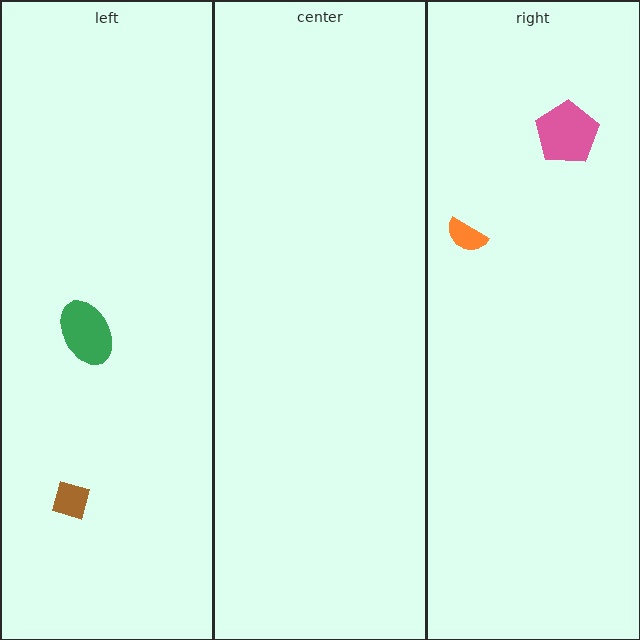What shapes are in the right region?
The orange semicircle, the pink pentagon.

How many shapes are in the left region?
2.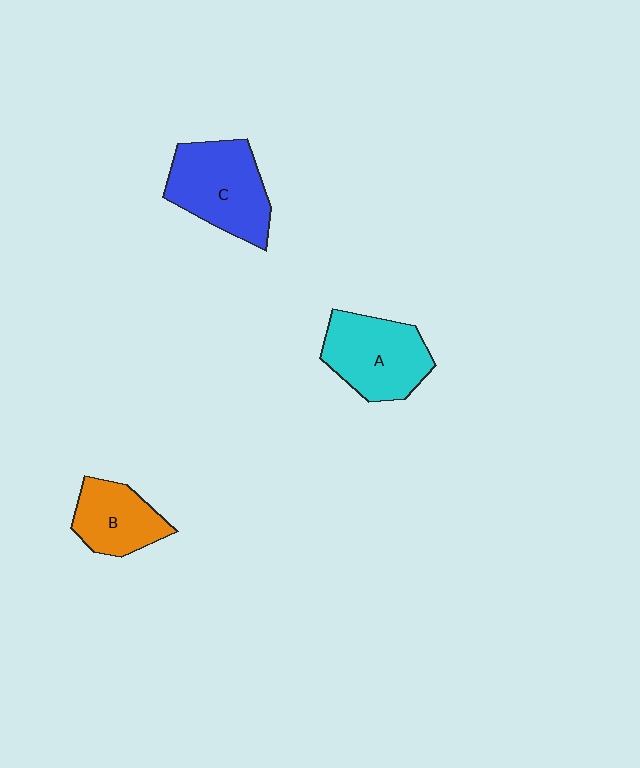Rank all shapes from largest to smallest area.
From largest to smallest: C (blue), A (cyan), B (orange).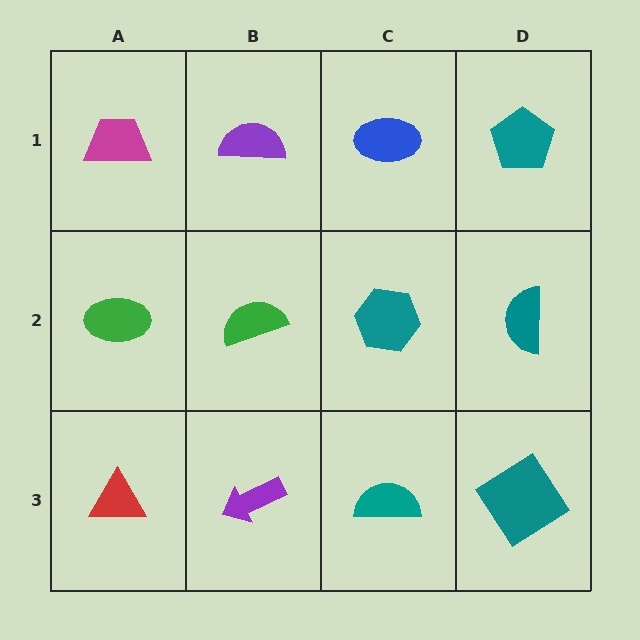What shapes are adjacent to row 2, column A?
A magenta trapezoid (row 1, column A), a red triangle (row 3, column A), a green semicircle (row 2, column B).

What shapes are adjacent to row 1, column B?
A green semicircle (row 2, column B), a magenta trapezoid (row 1, column A), a blue ellipse (row 1, column C).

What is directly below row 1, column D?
A teal semicircle.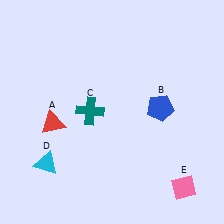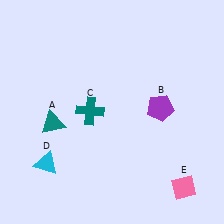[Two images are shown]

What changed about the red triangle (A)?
In Image 1, A is red. In Image 2, it changed to teal.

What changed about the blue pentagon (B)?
In Image 1, B is blue. In Image 2, it changed to purple.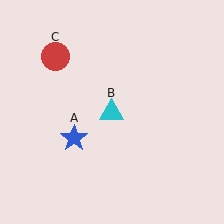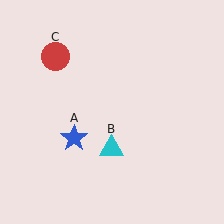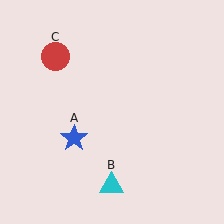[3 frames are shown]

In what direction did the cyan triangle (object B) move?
The cyan triangle (object B) moved down.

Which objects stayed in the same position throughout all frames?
Blue star (object A) and red circle (object C) remained stationary.